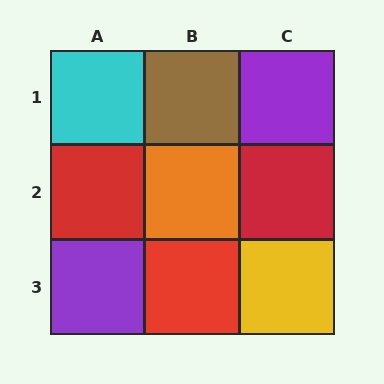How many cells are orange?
1 cell is orange.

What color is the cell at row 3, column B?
Red.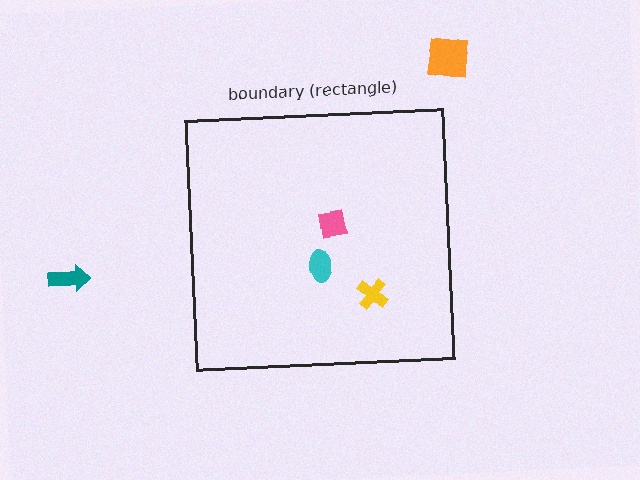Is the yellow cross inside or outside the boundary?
Inside.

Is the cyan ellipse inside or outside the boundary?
Inside.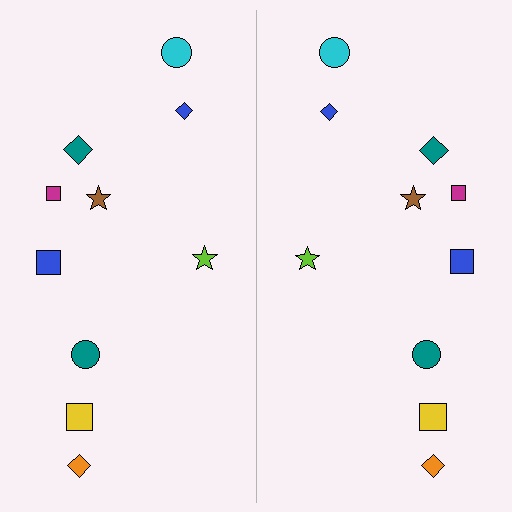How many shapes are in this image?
There are 20 shapes in this image.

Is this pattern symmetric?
Yes, this pattern has bilateral (reflection) symmetry.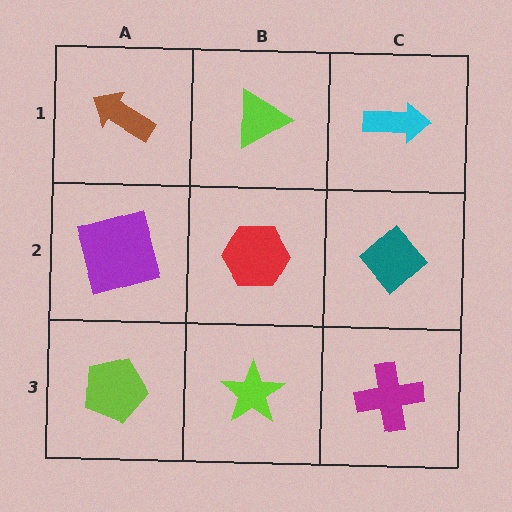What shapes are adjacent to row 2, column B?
A lime triangle (row 1, column B), a lime star (row 3, column B), a purple square (row 2, column A), a teal diamond (row 2, column C).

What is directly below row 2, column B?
A lime star.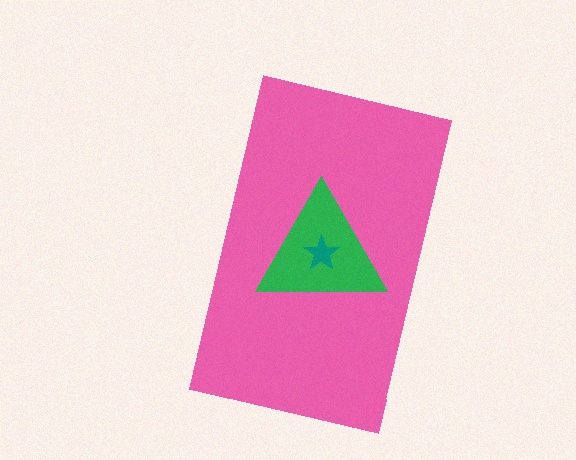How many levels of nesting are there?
3.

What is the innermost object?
The teal star.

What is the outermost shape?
The pink rectangle.